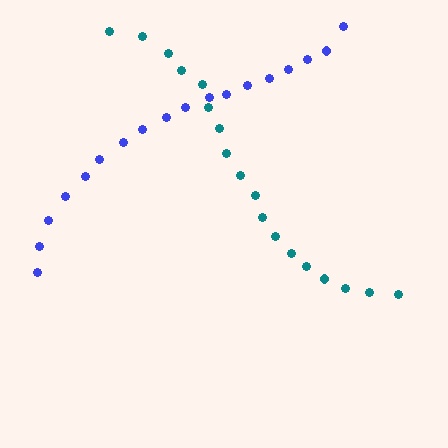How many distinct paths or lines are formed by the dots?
There are 2 distinct paths.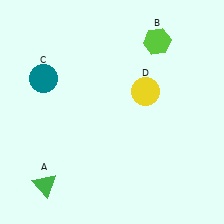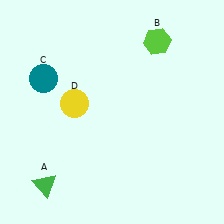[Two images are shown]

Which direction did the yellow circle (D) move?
The yellow circle (D) moved left.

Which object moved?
The yellow circle (D) moved left.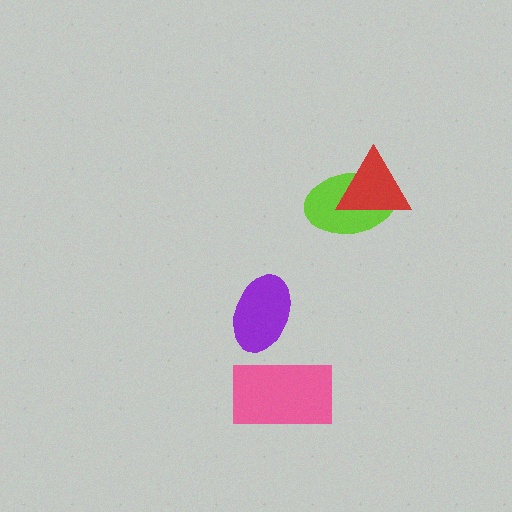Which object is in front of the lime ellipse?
The red triangle is in front of the lime ellipse.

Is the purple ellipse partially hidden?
No, no other shape covers it.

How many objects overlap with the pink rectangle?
0 objects overlap with the pink rectangle.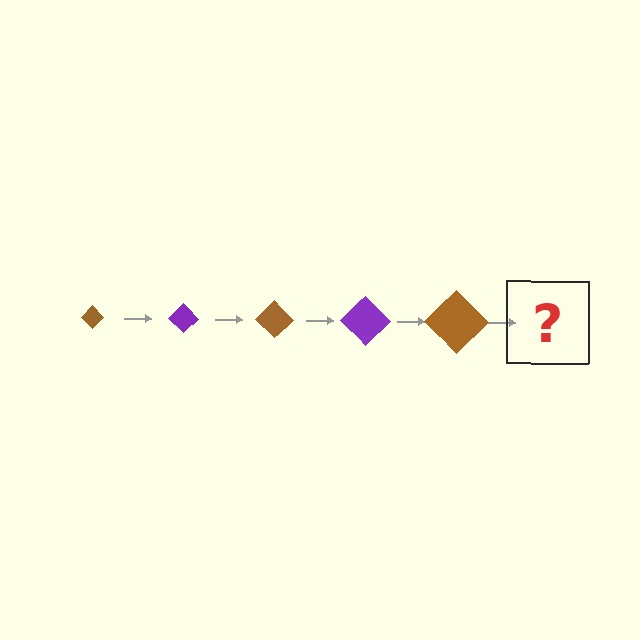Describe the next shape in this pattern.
It should be a purple diamond, larger than the previous one.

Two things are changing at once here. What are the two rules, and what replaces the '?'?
The two rules are that the diamond grows larger each step and the color cycles through brown and purple. The '?' should be a purple diamond, larger than the previous one.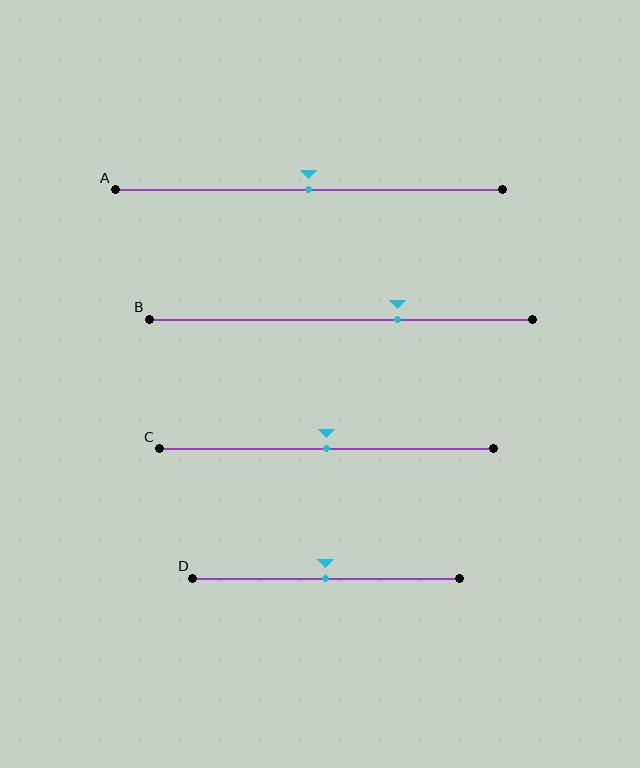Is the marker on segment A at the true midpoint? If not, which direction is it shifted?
Yes, the marker on segment A is at the true midpoint.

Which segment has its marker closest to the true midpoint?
Segment A has its marker closest to the true midpoint.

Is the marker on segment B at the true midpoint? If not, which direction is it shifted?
No, the marker on segment B is shifted to the right by about 15% of the segment length.